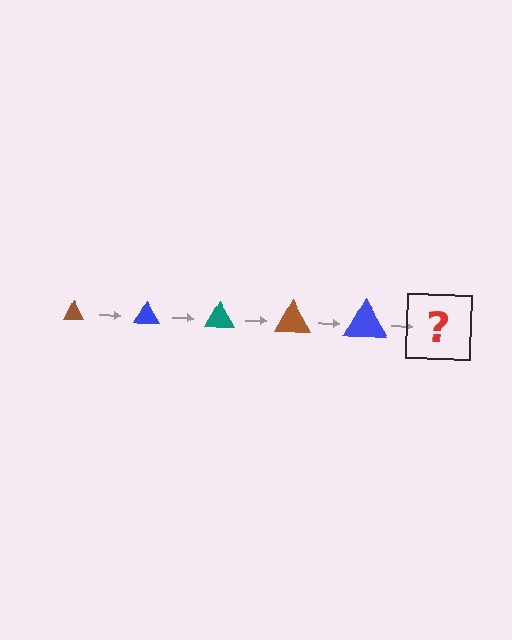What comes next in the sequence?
The next element should be a teal triangle, larger than the previous one.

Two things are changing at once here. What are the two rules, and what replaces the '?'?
The two rules are that the triangle grows larger each step and the color cycles through brown, blue, and teal. The '?' should be a teal triangle, larger than the previous one.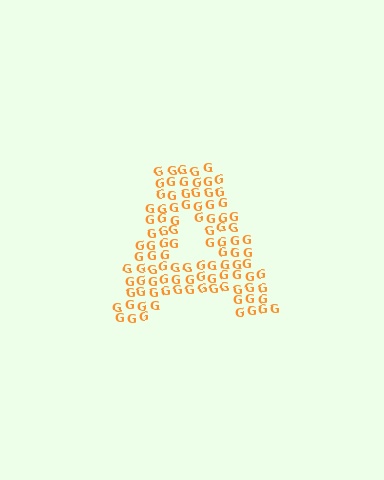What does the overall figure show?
The overall figure shows the letter A.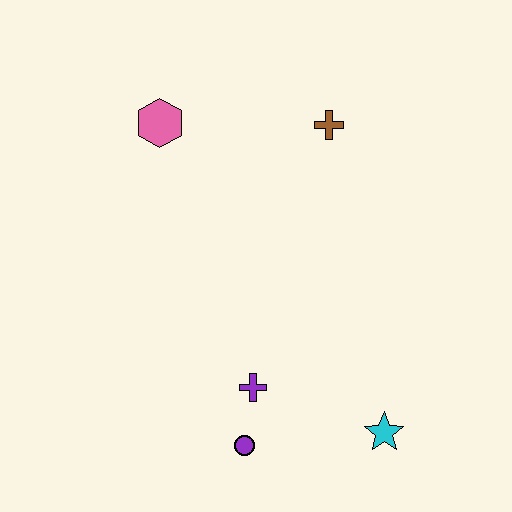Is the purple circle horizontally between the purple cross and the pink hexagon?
Yes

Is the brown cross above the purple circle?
Yes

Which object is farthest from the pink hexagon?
The cyan star is farthest from the pink hexagon.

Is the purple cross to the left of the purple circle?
No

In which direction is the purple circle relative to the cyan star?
The purple circle is to the left of the cyan star.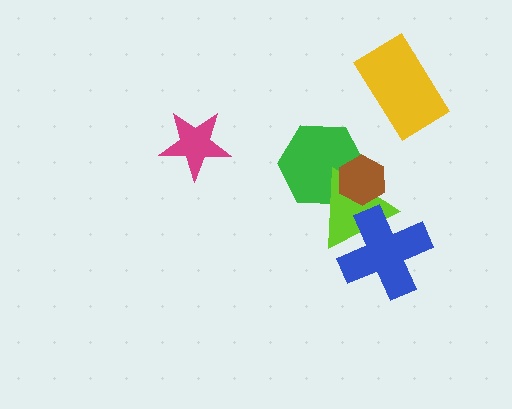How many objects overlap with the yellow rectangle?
0 objects overlap with the yellow rectangle.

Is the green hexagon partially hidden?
Yes, it is partially covered by another shape.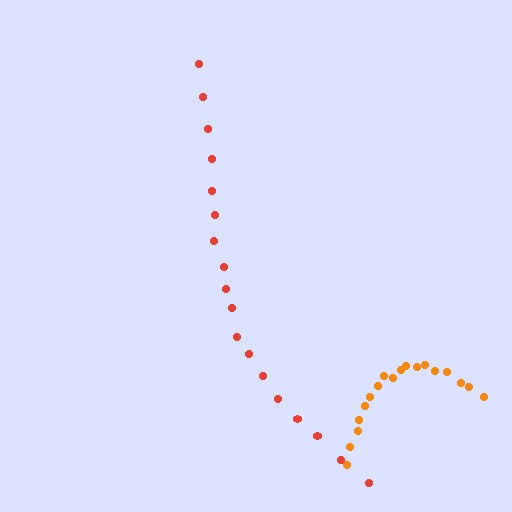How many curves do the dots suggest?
There are 2 distinct paths.